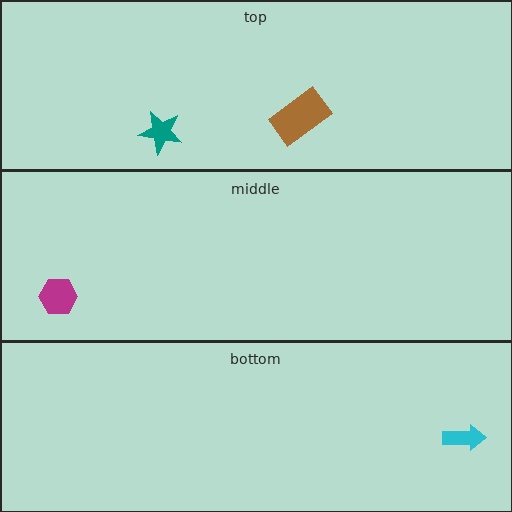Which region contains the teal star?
The top region.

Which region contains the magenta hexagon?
The middle region.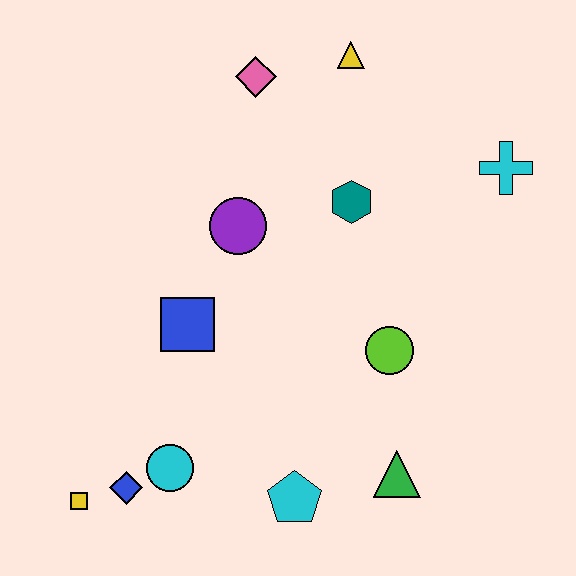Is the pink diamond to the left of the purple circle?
No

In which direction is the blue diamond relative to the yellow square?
The blue diamond is to the right of the yellow square.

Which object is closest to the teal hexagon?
The purple circle is closest to the teal hexagon.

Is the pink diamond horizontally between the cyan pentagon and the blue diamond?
Yes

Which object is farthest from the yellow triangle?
The yellow square is farthest from the yellow triangle.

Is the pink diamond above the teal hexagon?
Yes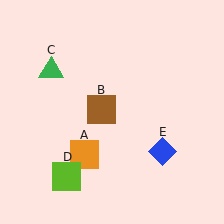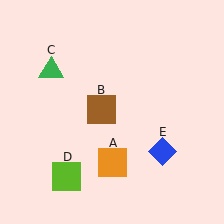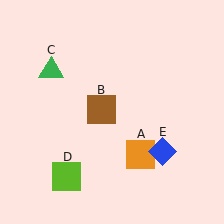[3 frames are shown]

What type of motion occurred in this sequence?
The orange square (object A) rotated counterclockwise around the center of the scene.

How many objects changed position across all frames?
1 object changed position: orange square (object A).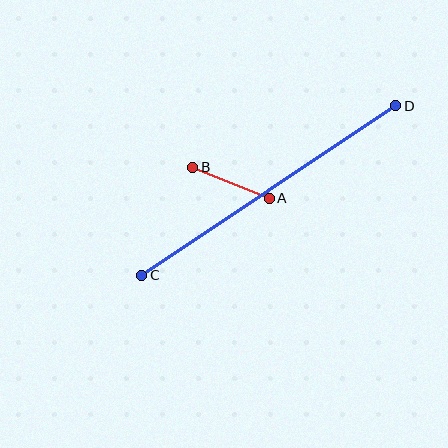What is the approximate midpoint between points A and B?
The midpoint is at approximately (231, 183) pixels.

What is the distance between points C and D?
The distance is approximately 306 pixels.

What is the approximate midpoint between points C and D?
The midpoint is at approximately (269, 191) pixels.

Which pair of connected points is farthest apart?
Points C and D are farthest apart.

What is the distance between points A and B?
The distance is approximately 82 pixels.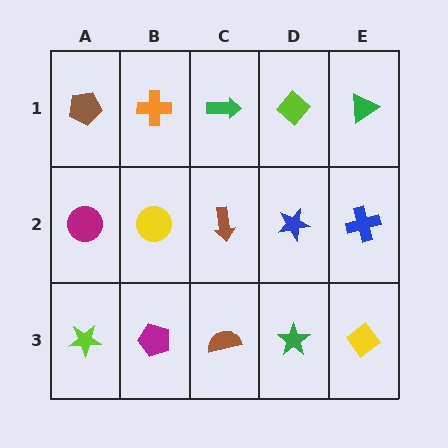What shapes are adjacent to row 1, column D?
A blue star (row 2, column D), a green arrow (row 1, column C), a green triangle (row 1, column E).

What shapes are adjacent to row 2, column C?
A green arrow (row 1, column C), a brown semicircle (row 3, column C), a yellow circle (row 2, column B), a blue star (row 2, column D).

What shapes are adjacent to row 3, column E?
A blue cross (row 2, column E), a green star (row 3, column D).